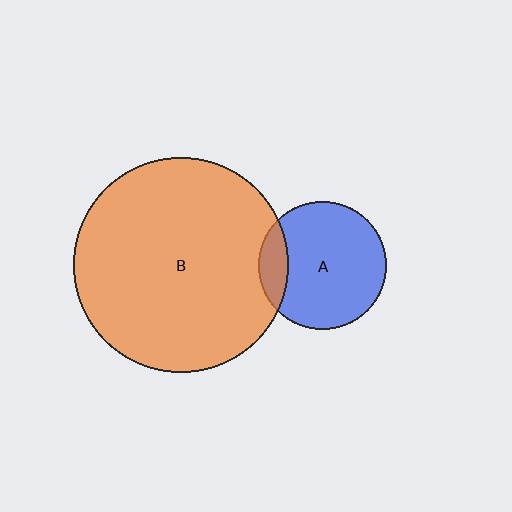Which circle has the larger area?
Circle B (orange).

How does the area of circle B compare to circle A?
Approximately 2.8 times.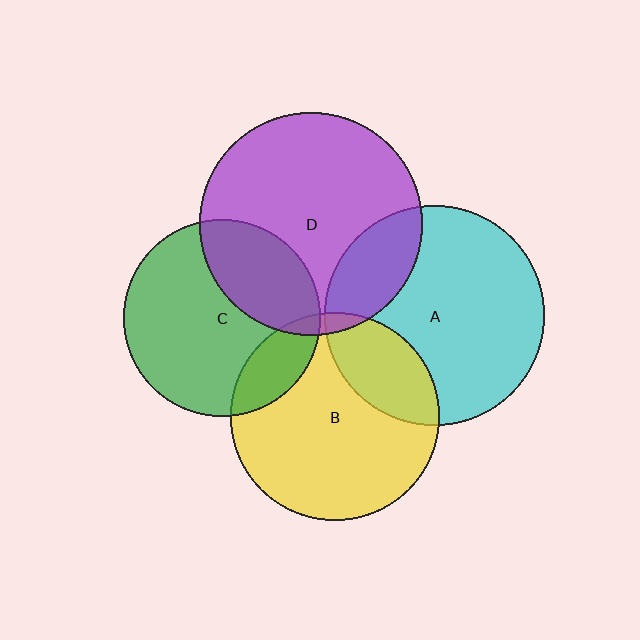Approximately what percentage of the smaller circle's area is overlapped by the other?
Approximately 25%.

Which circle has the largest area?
Circle D (purple).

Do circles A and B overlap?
Yes.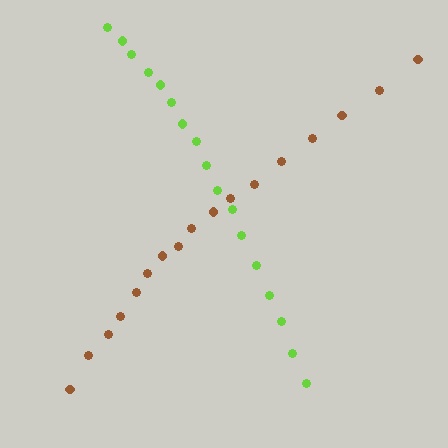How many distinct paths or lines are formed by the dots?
There are 2 distinct paths.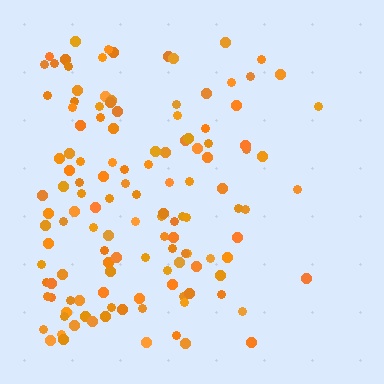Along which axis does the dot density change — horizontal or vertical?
Horizontal.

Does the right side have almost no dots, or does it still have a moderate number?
Still a moderate number, just noticeably fewer than the left.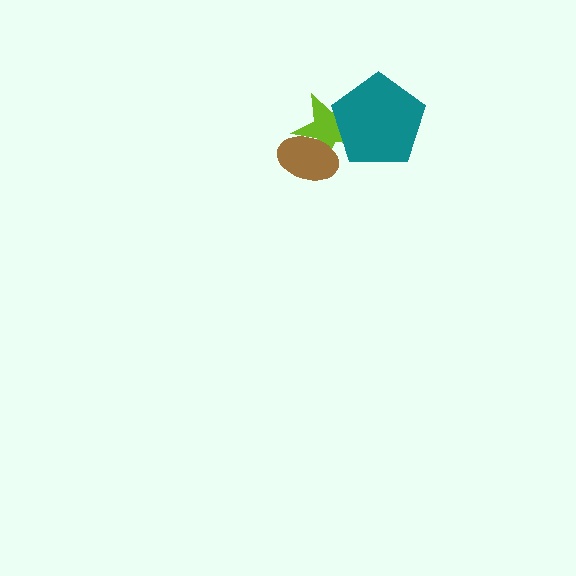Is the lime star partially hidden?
Yes, it is partially covered by another shape.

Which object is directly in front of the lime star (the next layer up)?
The teal pentagon is directly in front of the lime star.